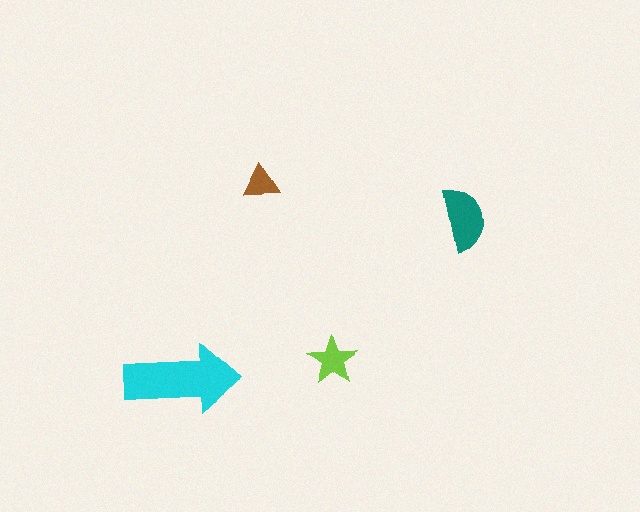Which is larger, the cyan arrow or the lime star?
The cyan arrow.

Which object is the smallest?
The brown triangle.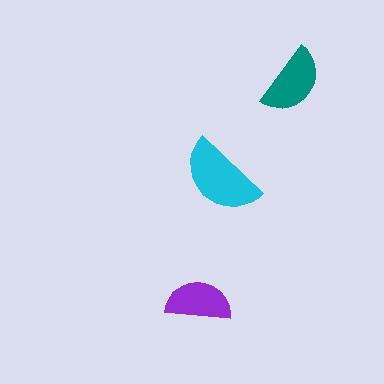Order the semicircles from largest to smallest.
the cyan one, the teal one, the purple one.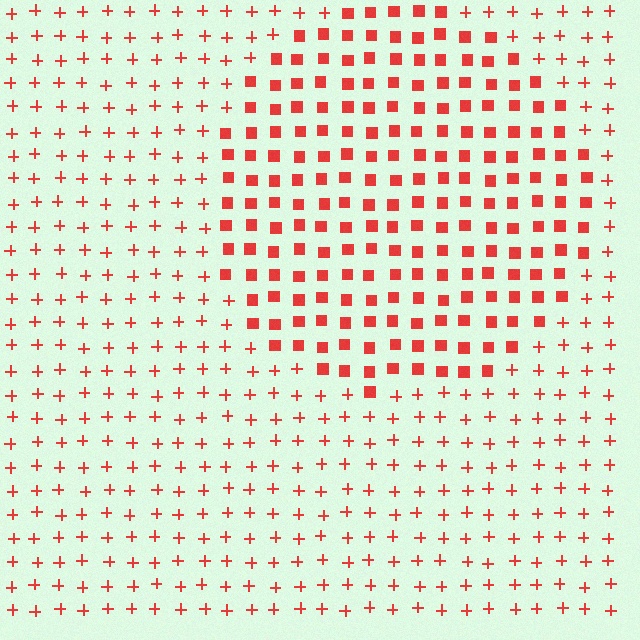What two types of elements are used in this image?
The image uses squares inside the circle region and plus signs outside it.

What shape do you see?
I see a circle.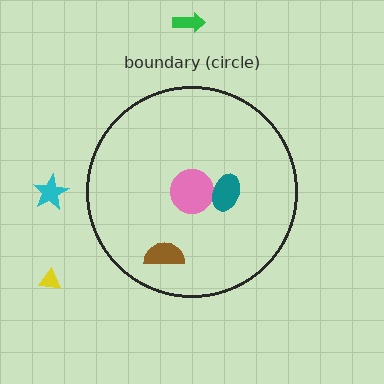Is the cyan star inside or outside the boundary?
Outside.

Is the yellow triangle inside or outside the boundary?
Outside.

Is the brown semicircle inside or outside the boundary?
Inside.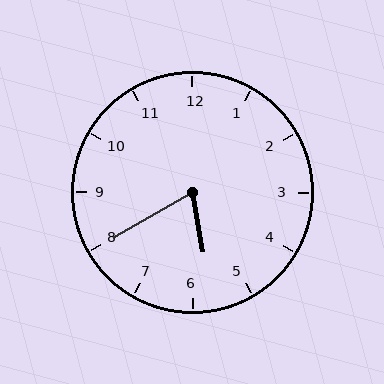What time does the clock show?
5:40.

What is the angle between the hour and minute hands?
Approximately 70 degrees.